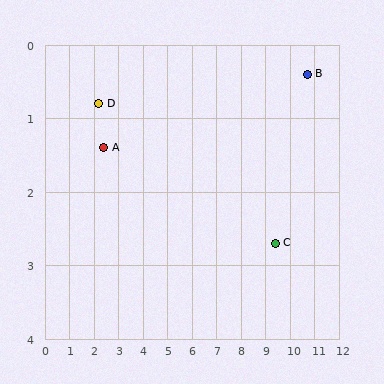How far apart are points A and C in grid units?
Points A and C are about 7.1 grid units apart.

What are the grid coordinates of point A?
Point A is at approximately (2.4, 1.4).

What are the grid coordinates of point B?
Point B is at approximately (10.7, 0.4).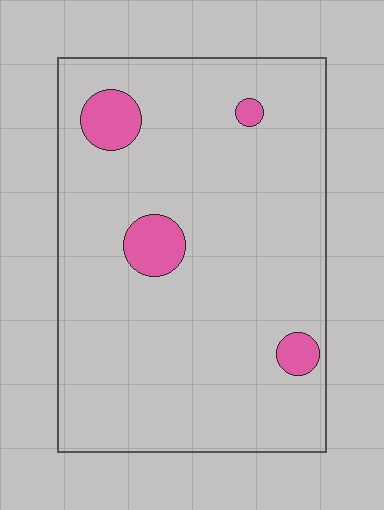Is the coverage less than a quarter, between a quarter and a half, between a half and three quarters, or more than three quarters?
Less than a quarter.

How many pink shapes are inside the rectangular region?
4.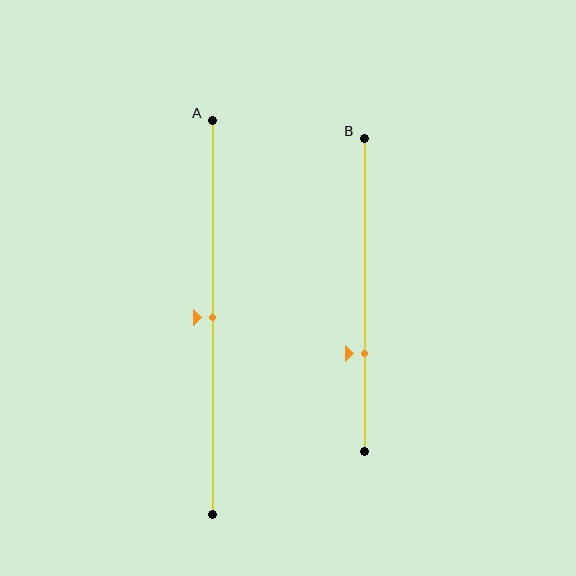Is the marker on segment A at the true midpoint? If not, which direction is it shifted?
Yes, the marker on segment A is at the true midpoint.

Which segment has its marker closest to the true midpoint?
Segment A has its marker closest to the true midpoint.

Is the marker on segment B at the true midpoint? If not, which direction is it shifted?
No, the marker on segment B is shifted downward by about 19% of the segment length.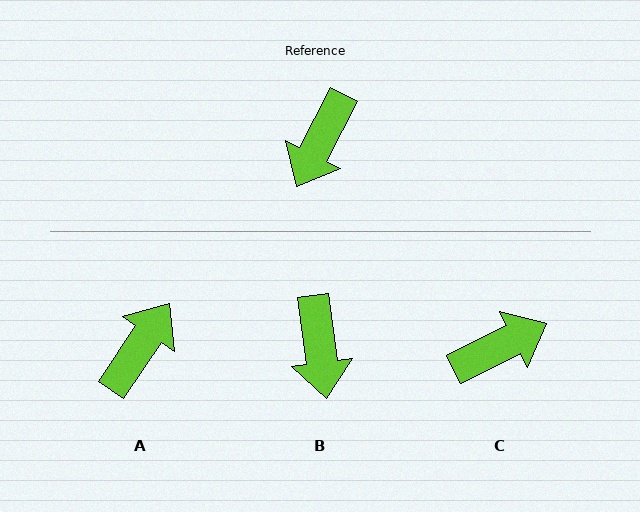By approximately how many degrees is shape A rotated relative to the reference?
Approximately 173 degrees counter-clockwise.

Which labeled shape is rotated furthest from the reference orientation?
A, about 173 degrees away.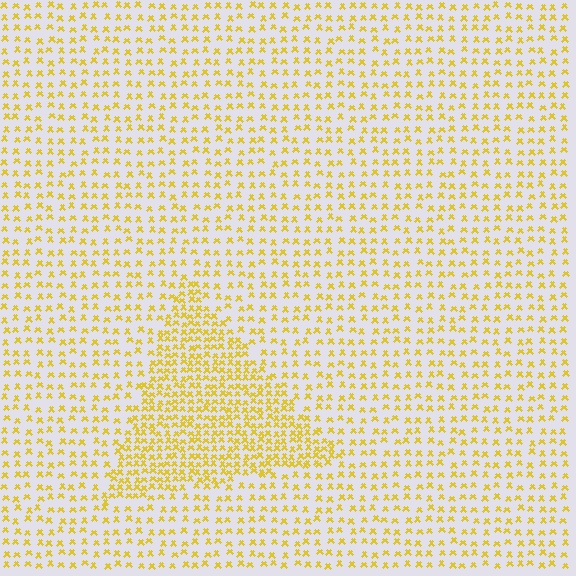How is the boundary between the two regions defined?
The boundary is defined by a change in element density (approximately 2.1x ratio). All elements are the same color, size, and shape.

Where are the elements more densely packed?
The elements are more densely packed inside the triangle boundary.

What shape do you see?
I see a triangle.